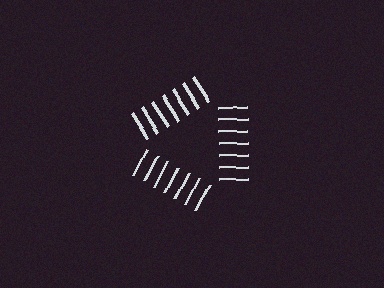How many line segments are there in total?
21 — 7 along each of the 3 edges.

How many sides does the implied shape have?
3 sides — the line-ends trace a triangle.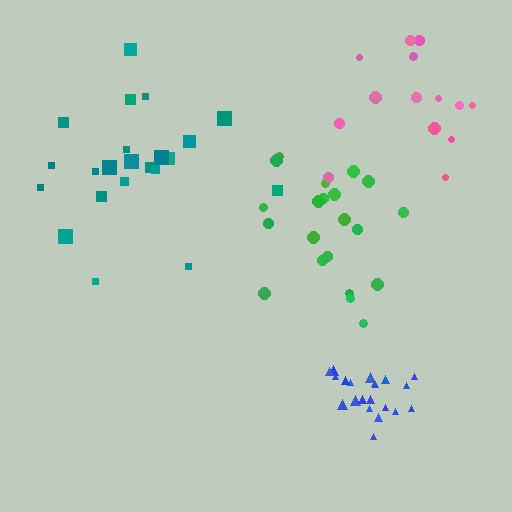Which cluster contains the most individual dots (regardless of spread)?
Teal (22).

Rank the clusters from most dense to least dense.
blue, green, teal, pink.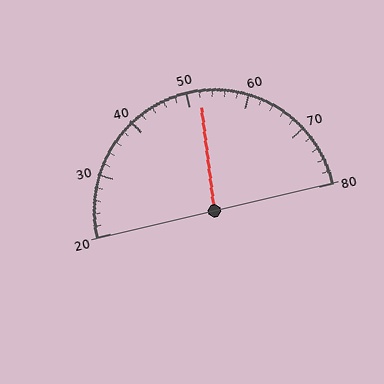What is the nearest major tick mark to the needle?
The nearest major tick mark is 50.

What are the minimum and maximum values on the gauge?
The gauge ranges from 20 to 80.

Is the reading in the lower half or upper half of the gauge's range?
The reading is in the upper half of the range (20 to 80).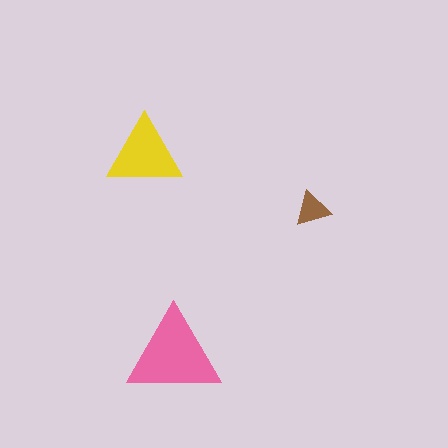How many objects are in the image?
There are 3 objects in the image.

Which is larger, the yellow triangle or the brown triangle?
The yellow one.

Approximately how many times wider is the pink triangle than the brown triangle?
About 2.5 times wider.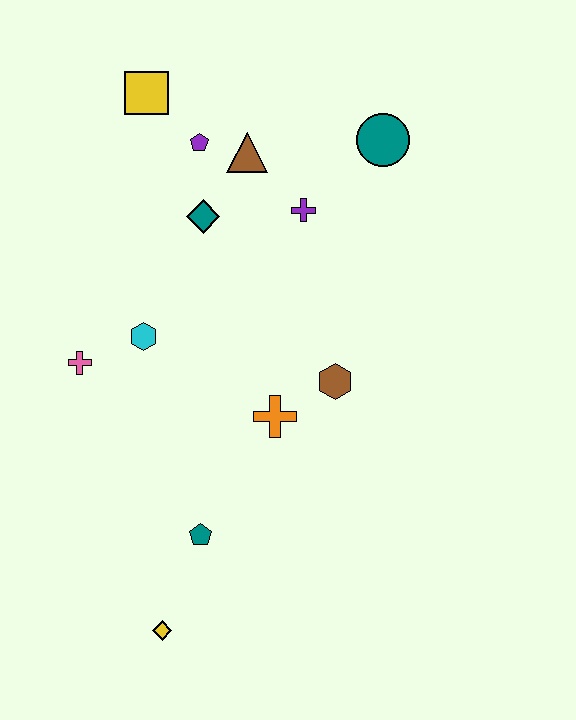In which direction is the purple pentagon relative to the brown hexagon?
The purple pentagon is above the brown hexagon.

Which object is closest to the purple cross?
The brown triangle is closest to the purple cross.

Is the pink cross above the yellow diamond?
Yes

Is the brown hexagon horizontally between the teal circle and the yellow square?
Yes